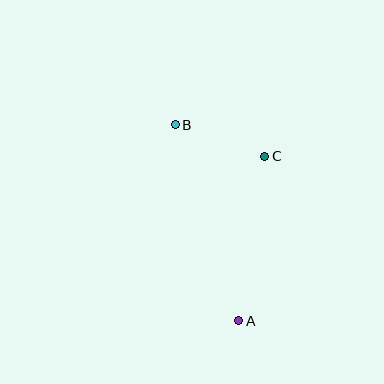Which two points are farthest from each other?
Points A and B are farthest from each other.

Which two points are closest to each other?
Points B and C are closest to each other.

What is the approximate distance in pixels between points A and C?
The distance between A and C is approximately 166 pixels.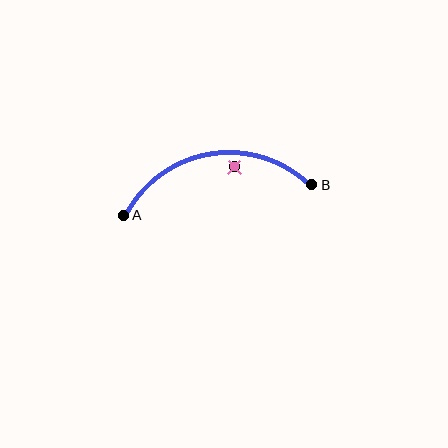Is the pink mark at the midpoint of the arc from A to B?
No — the pink mark does not lie on the arc at all. It sits slightly inside the curve.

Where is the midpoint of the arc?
The arc midpoint is the point on the curve farthest from the straight line joining A and B. It sits above that line.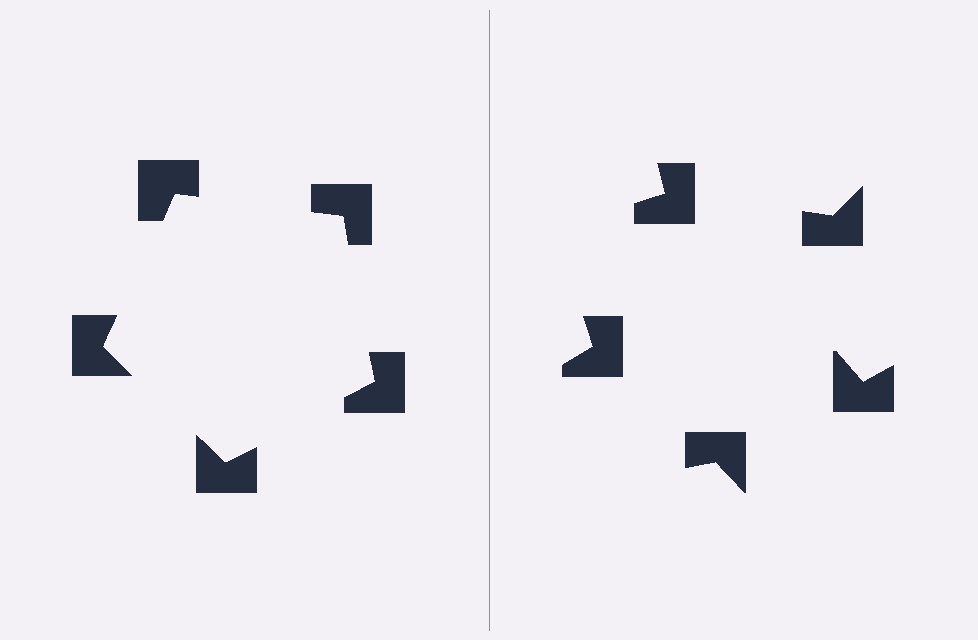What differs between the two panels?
The notched squares are positioned identically on both sides; only the wedge orientations differ. On the left they align to a pentagon; on the right they are misaligned.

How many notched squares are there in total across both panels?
10 — 5 on each side.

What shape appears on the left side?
An illusory pentagon.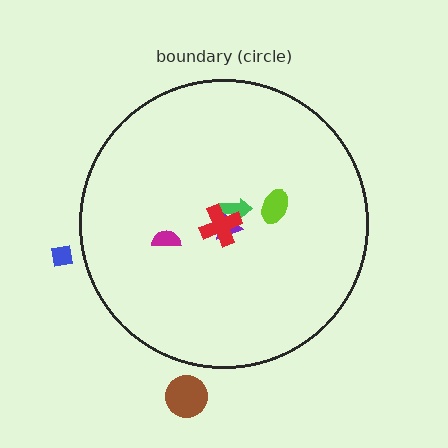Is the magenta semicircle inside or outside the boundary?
Inside.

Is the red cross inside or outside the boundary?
Inside.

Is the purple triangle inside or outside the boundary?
Inside.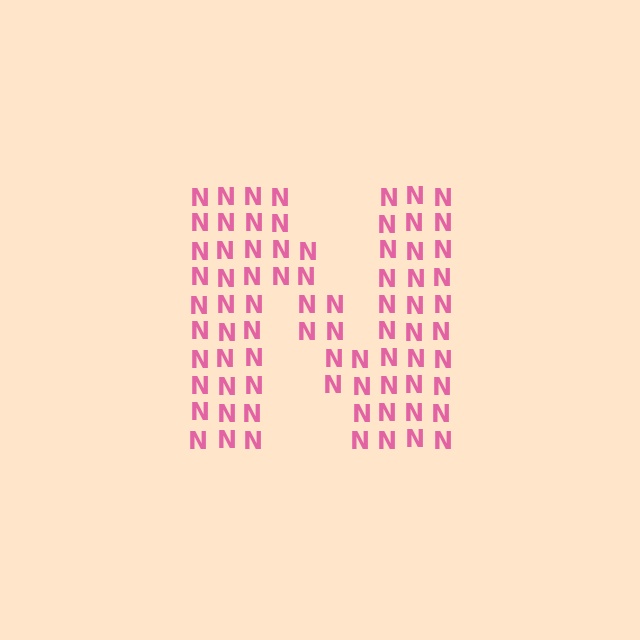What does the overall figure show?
The overall figure shows the letter N.